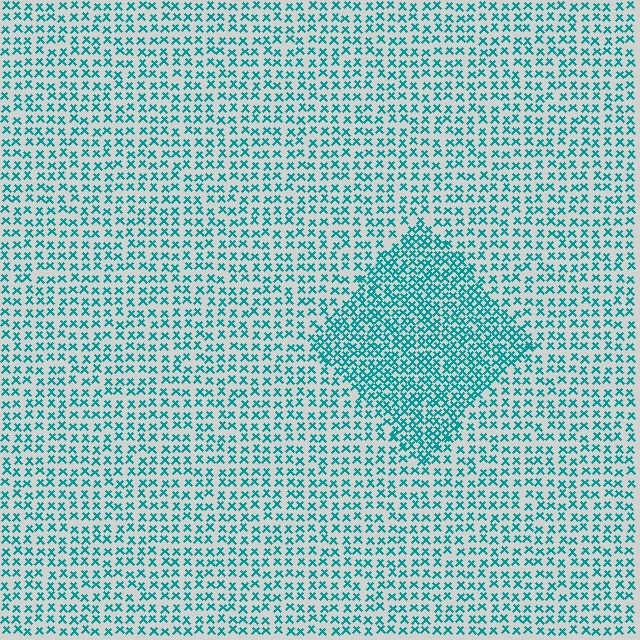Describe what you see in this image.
The image contains small teal elements arranged at two different densities. A diamond-shaped region is visible where the elements are more densely packed than the surrounding area.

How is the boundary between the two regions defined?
The boundary is defined by a change in element density (approximately 1.9x ratio). All elements are the same color, size, and shape.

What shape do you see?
I see a diamond.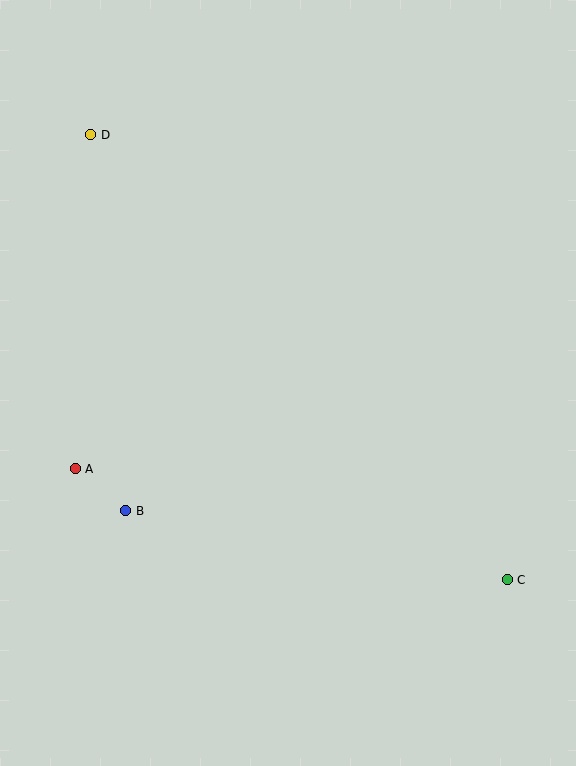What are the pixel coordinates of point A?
Point A is at (75, 469).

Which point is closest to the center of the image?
Point B at (126, 511) is closest to the center.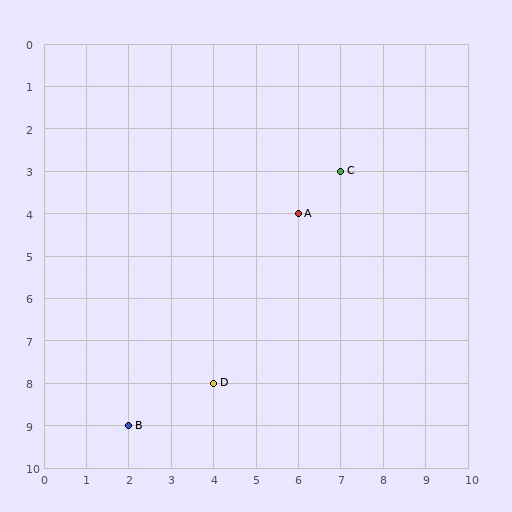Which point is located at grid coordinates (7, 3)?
Point C is at (7, 3).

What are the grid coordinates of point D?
Point D is at grid coordinates (4, 8).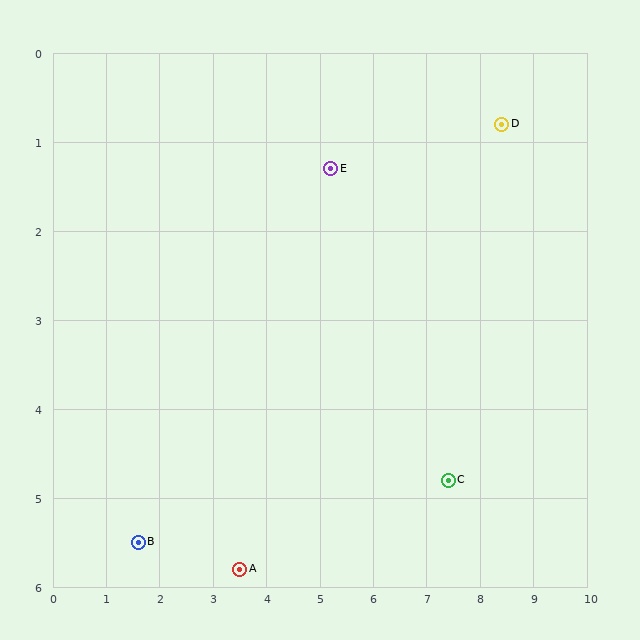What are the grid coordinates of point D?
Point D is at approximately (8.4, 0.8).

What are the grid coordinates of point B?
Point B is at approximately (1.6, 5.5).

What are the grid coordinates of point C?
Point C is at approximately (7.4, 4.8).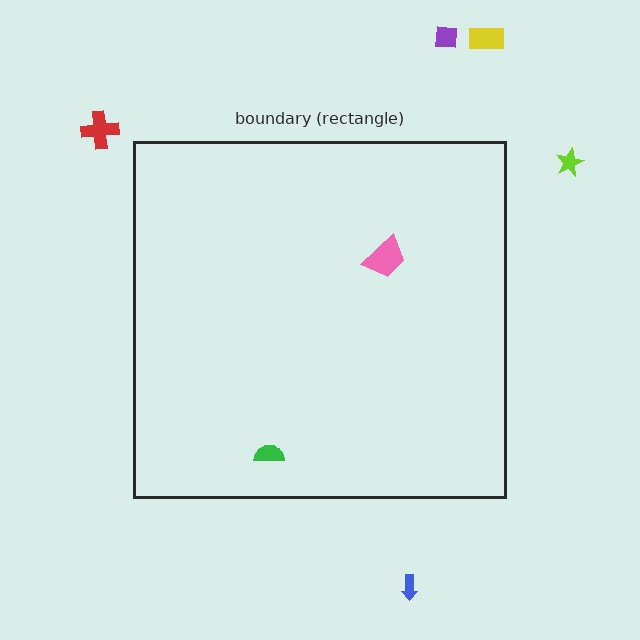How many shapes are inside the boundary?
2 inside, 5 outside.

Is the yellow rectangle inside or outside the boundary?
Outside.